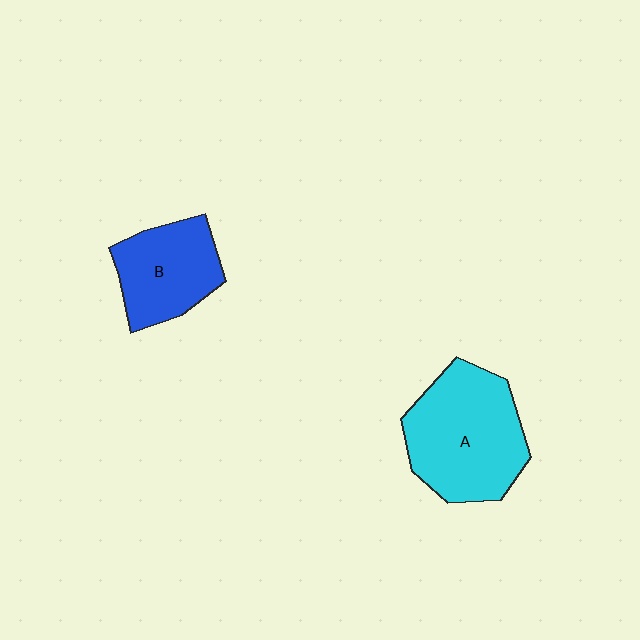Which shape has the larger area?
Shape A (cyan).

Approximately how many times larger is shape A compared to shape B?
Approximately 1.5 times.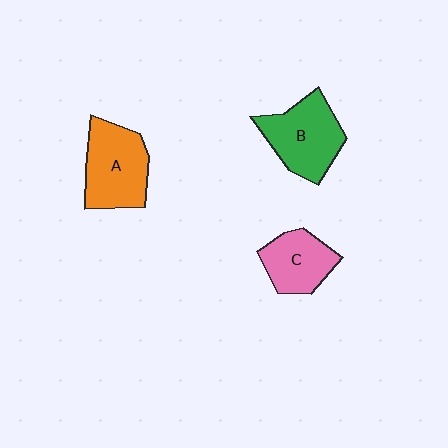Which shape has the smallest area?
Shape C (pink).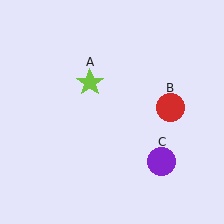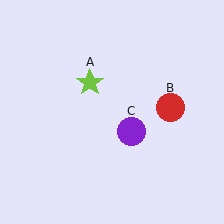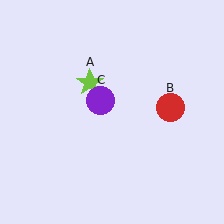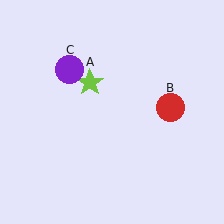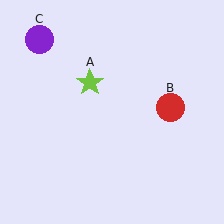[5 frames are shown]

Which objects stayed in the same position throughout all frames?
Lime star (object A) and red circle (object B) remained stationary.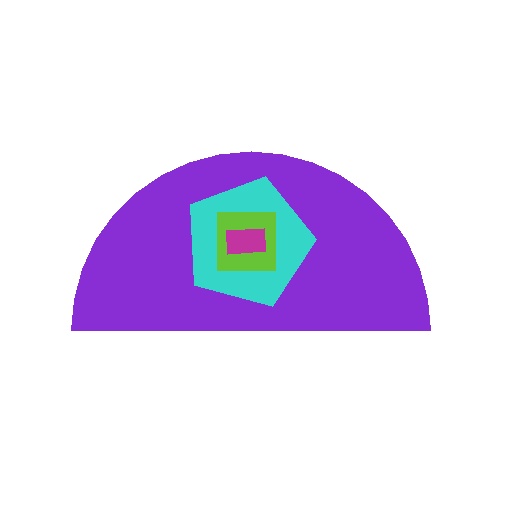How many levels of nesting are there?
4.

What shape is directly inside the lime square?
The magenta rectangle.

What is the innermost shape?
The magenta rectangle.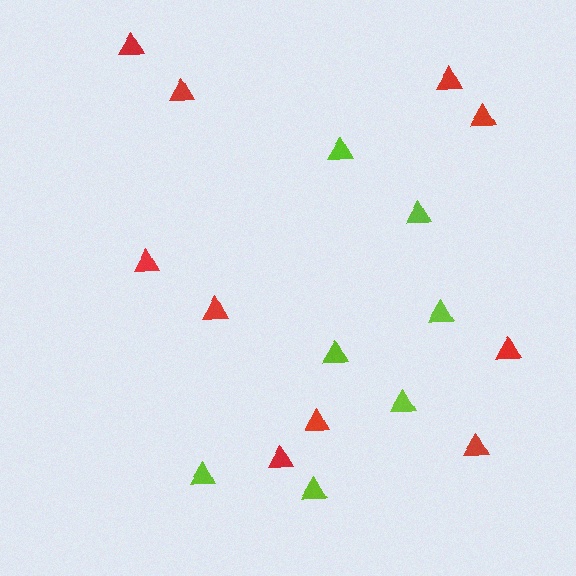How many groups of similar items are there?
There are 2 groups: one group of red triangles (10) and one group of lime triangles (7).